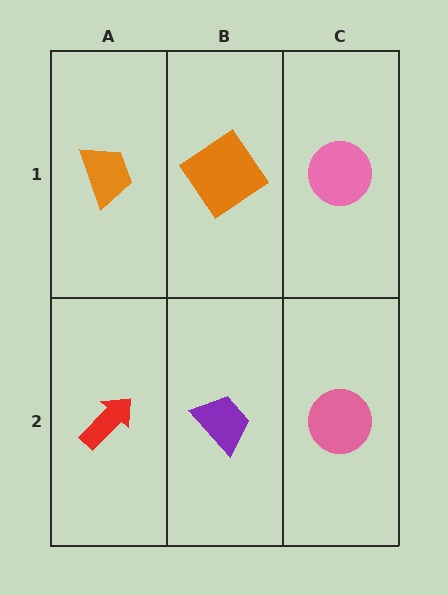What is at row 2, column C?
A pink circle.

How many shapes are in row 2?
3 shapes.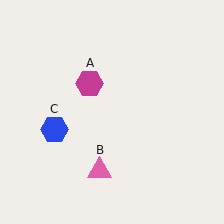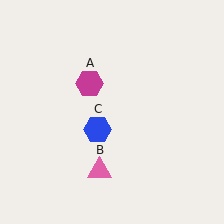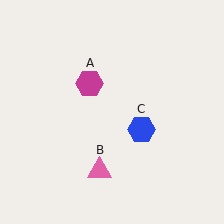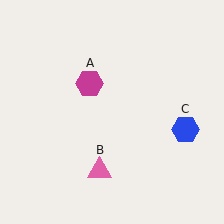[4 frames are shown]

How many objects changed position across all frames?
1 object changed position: blue hexagon (object C).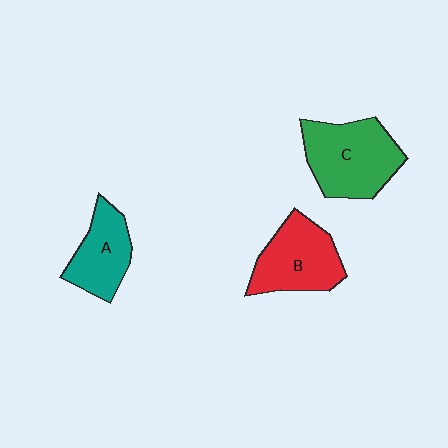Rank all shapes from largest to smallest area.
From largest to smallest: C (green), B (red), A (teal).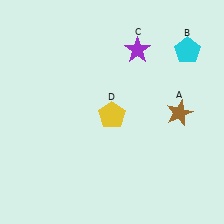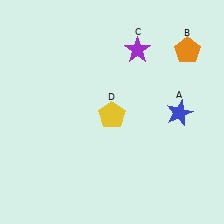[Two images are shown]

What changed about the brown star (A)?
In Image 1, A is brown. In Image 2, it changed to blue.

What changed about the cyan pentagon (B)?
In Image 1, B is cyan. In Image 2, it changed to orange.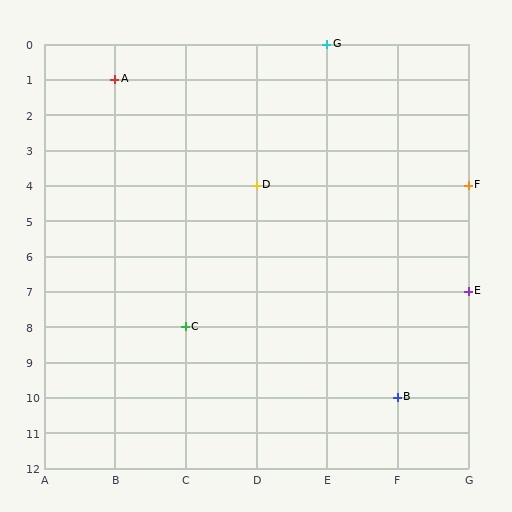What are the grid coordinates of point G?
Point G is at grid coordinates (E, 0).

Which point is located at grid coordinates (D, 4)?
Point D is at (D, 4).